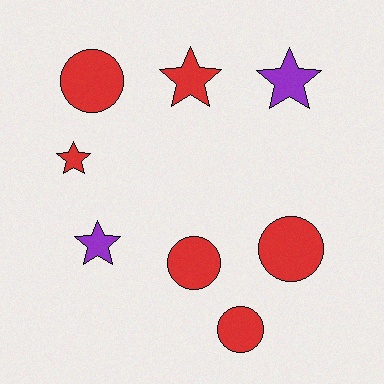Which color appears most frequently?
Red, with 6 objects.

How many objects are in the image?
There are 8 objects.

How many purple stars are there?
There are 2 purple stars.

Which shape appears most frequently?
Circle, with 4 objects.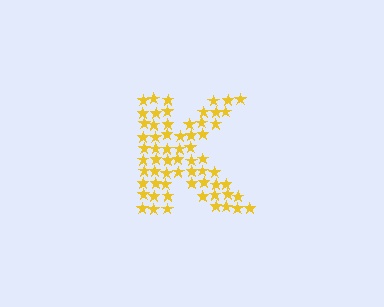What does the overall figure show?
The overall figure shows the letter K.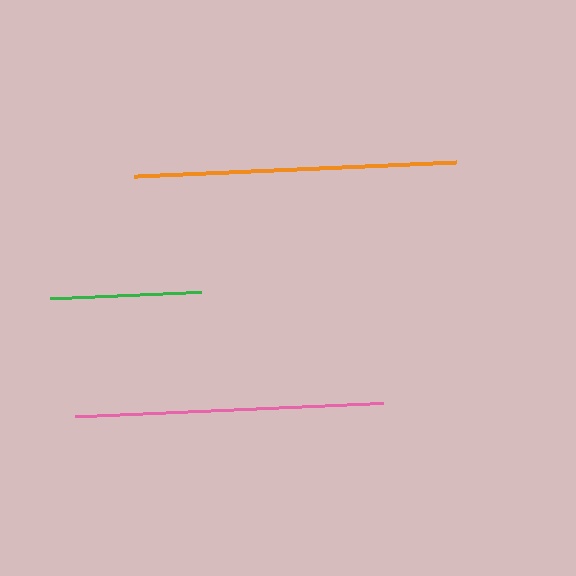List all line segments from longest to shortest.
From longest to shortest: orange, pink, green.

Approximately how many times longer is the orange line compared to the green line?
The orange line is approximately 2.1 times the length of the green line.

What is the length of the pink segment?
The pink segment is approximately 308 pixels long.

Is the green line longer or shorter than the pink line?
The pink line is longer than the green line.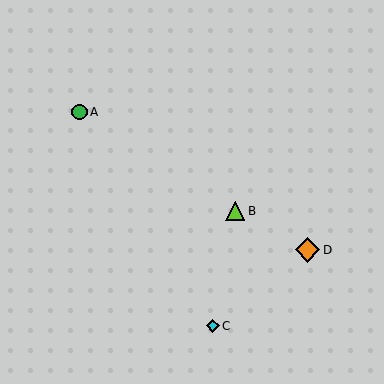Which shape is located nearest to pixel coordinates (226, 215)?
The lime triangle (labeled B) at (235, 211) is nearest to that location.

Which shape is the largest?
The orange diamond (labeled D) is the largest.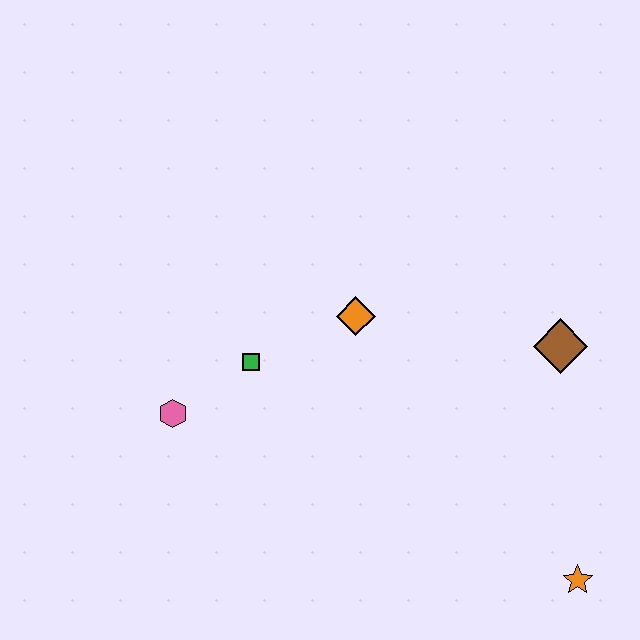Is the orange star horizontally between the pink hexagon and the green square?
No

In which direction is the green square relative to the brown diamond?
The green square is to the left of the brown diamond.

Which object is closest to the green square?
The pink hexagon is closest to the green square.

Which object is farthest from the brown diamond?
The pink hexagon is farthest from the brown diamond.